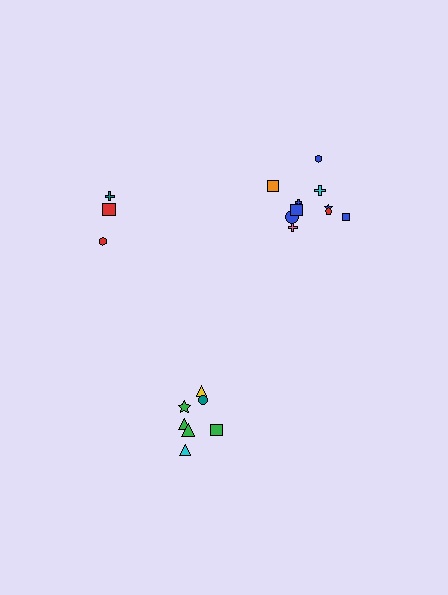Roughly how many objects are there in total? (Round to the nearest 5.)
Roughly 20 objects in total.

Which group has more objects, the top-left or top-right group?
The top-right group.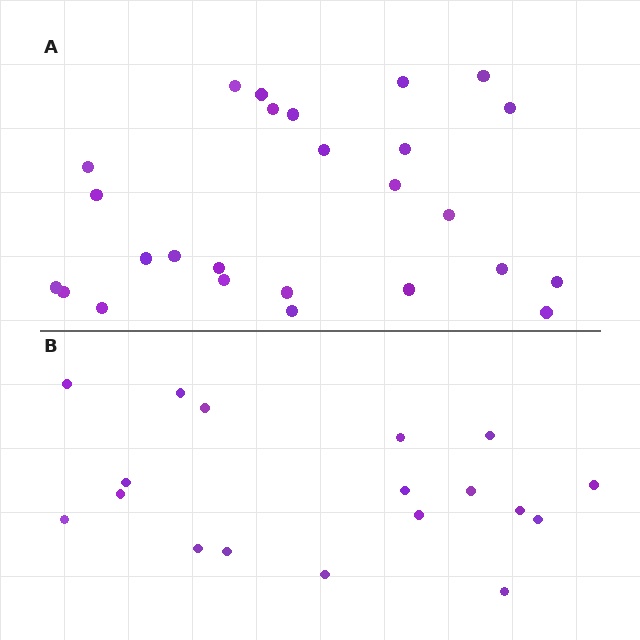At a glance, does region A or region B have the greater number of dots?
Region A (the top region) has more dots.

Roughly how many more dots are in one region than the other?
Region A has roughly 8 or so more dots than region B.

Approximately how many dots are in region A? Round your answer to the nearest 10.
About 30 dots. (The exact count is 26, which rounds to 30.)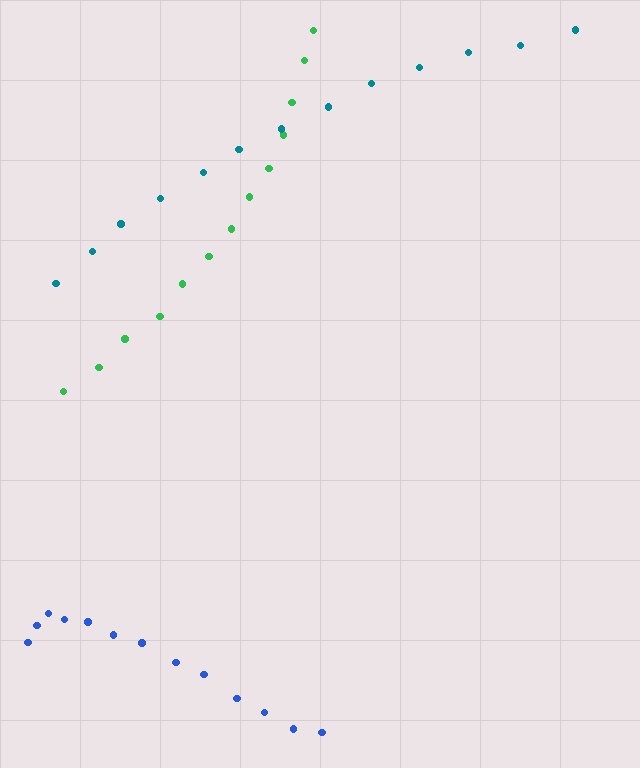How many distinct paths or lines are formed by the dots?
There are 3 distinct paths.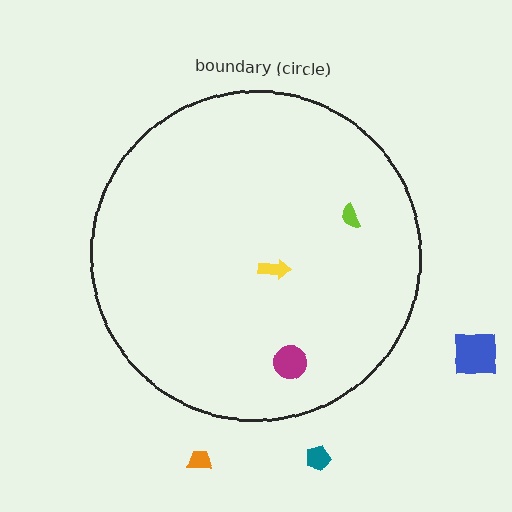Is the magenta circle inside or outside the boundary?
Inside.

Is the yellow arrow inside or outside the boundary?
Inside.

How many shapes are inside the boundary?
3 inside, 3 outside.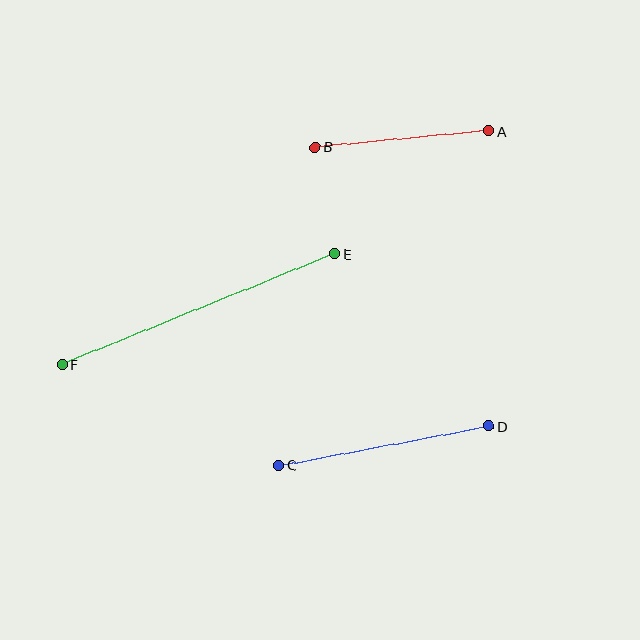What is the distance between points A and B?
The distance is approximately 174 pixels.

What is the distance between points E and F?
The distance is approximately 294 pixels.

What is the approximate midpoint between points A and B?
The midpoint is at approximately (402, 139) pixels.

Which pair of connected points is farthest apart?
Points E and F are farthest apart.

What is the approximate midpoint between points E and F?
The midpoint is at approximately (199, 309) pixels.